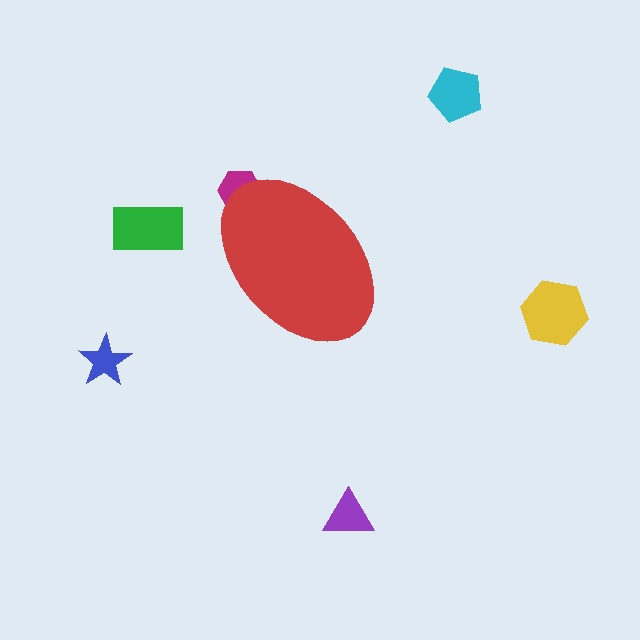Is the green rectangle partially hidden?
No, the green rectangle is fully visible.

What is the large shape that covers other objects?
A red ellipse.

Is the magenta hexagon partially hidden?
Yes, the magenta hexagon is partially hidden behind the red ellipse.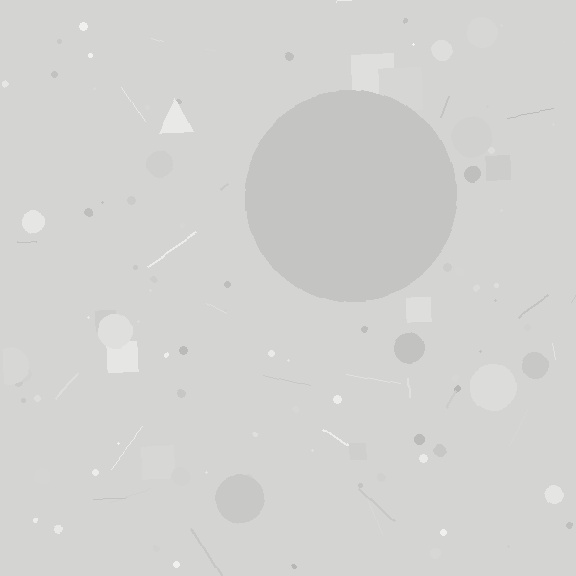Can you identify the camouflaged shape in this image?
The camouflaged shape is a circle.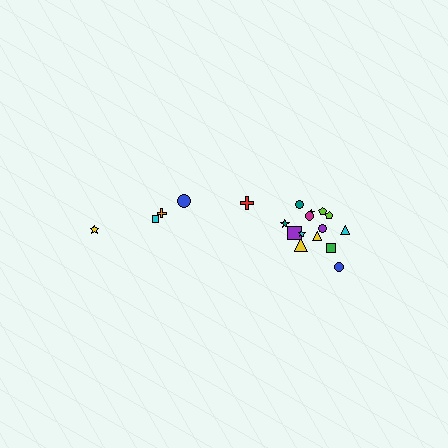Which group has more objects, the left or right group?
The right group.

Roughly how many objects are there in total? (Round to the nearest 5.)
Roughly 20 objects in total.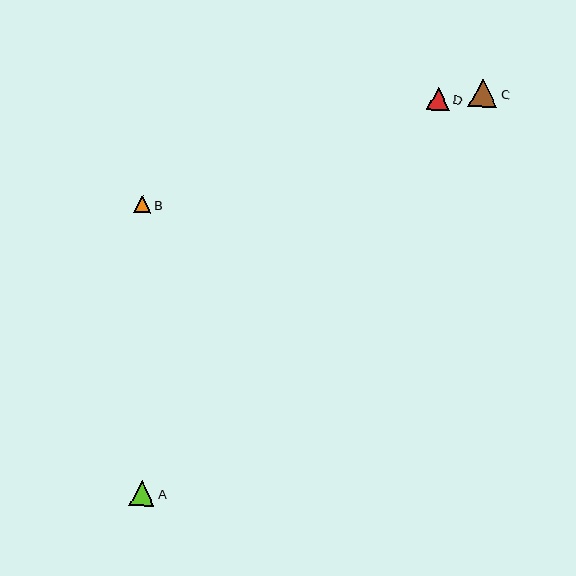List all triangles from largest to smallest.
From largest to smallest: C, A, D, B.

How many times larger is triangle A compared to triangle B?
Triangle A is approximately 1.4 times the size of triangle B.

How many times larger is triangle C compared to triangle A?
Triangle C is approximately 1.1 times the size of triangle A.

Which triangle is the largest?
Triangle C is the largest with a size of approximately 29 pixels.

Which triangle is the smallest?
Triangle B is the smallest with a size of approximately 17 pixels.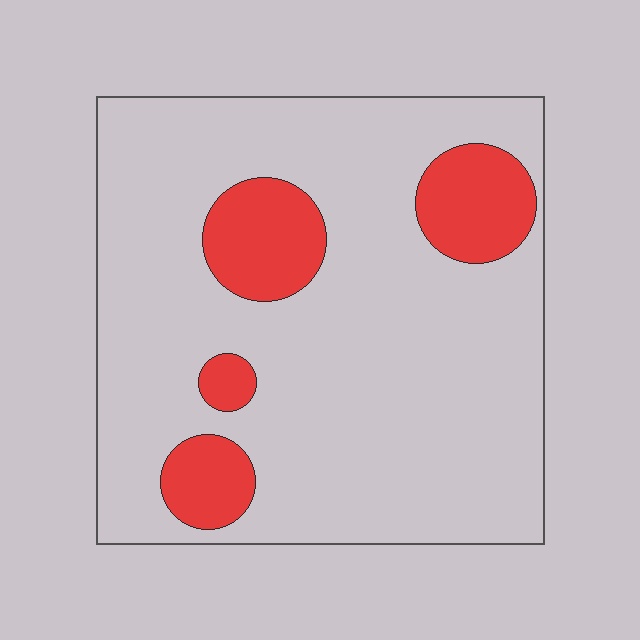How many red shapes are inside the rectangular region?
4.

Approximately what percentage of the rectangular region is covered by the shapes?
Approximately 15%.